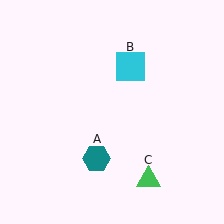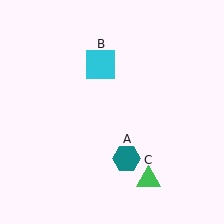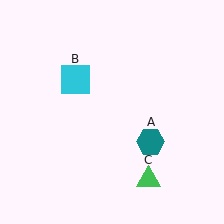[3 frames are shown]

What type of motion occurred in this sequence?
The teal hexagon (object A), cyan square (object B) rotated counterclockwise around the center of the scene.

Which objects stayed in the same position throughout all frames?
Green triangle (object C) remained stationary.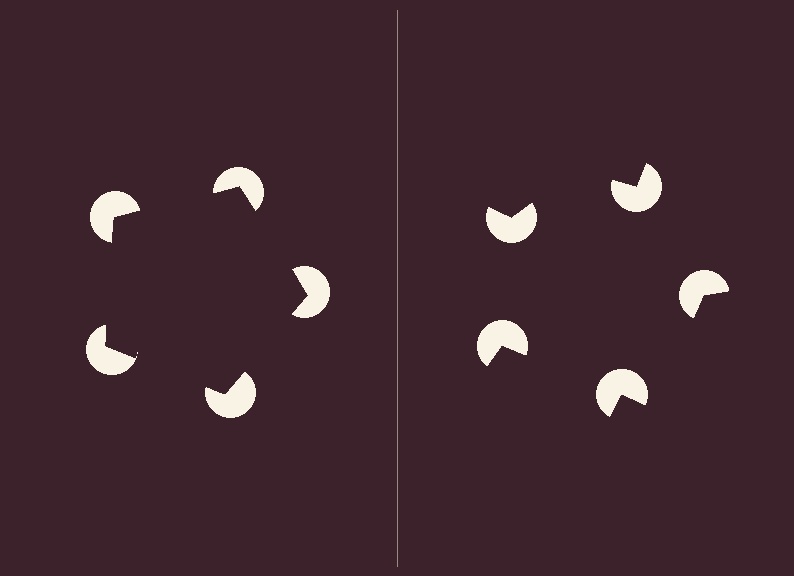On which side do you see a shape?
An illusory pentagon appears on the left side. On the right side the wedge cuts are rotated, so no coherent shape forms.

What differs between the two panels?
The pac-man discs are positioned identically on both sides; only the wedge orientations differ. On the left they align to a pentagon; on the right they are misaligned.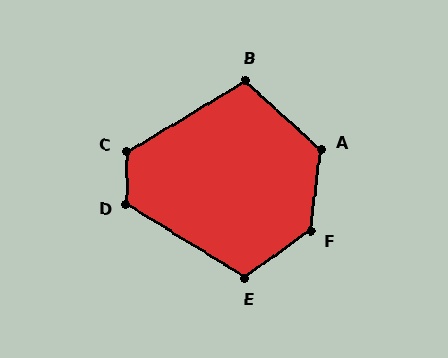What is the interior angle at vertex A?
Approximately 126 degrees (obtuse).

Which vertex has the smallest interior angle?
B, at approximately 106 degrees.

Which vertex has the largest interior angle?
F, at approximately 132 degrees.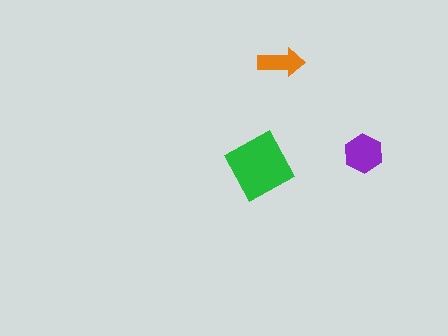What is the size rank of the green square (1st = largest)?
1st.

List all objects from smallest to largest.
The orange arrow, the purple hexagon, the green square.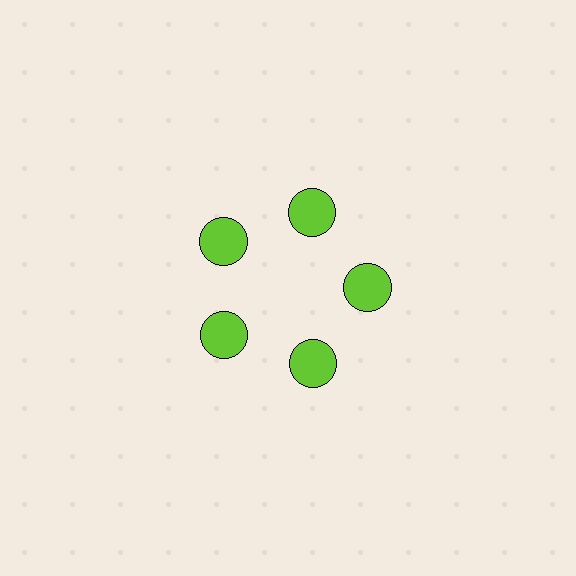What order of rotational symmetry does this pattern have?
This pattern has 5-fold rotational symmetry.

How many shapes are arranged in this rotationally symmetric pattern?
There are 5 shapes, arranged in 5 groups of 1.